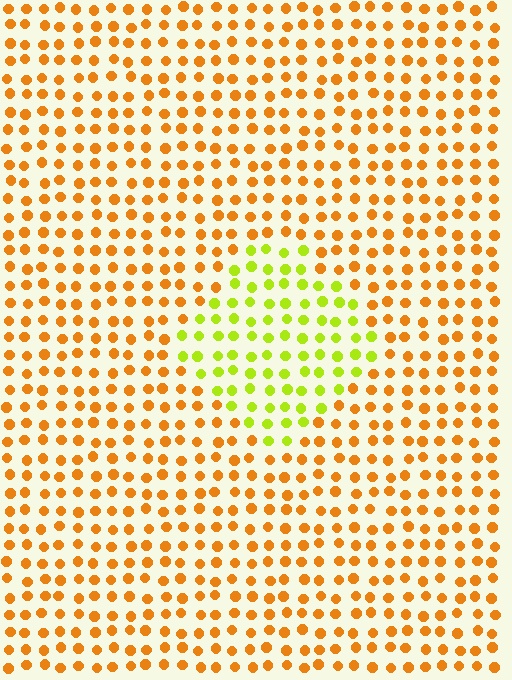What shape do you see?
I see a diamond.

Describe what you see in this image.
The image is filled with small orange elements in a uniform arrangement. A diamond-shaped region is visible where the elements are tinted to a slightly different hue, forming a subtle color boundary.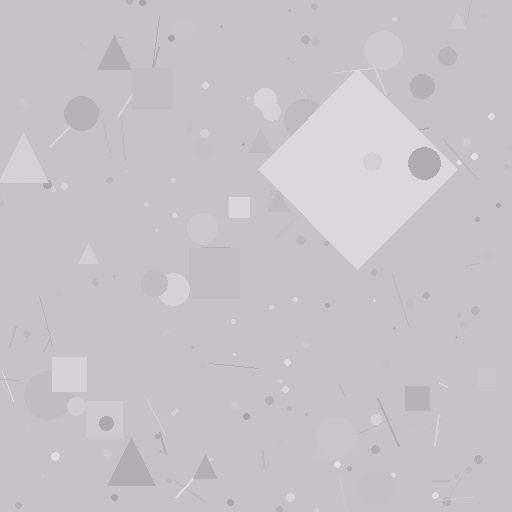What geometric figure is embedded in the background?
A diamond is embedded in the background.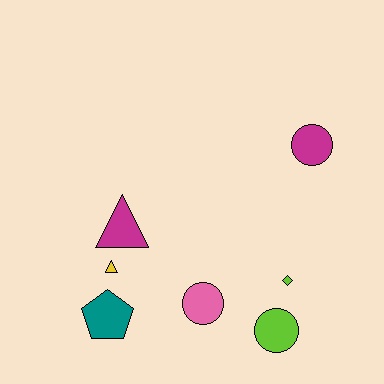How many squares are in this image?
There are no squares.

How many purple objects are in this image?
There are no purple objects.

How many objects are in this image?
There are 7 objects.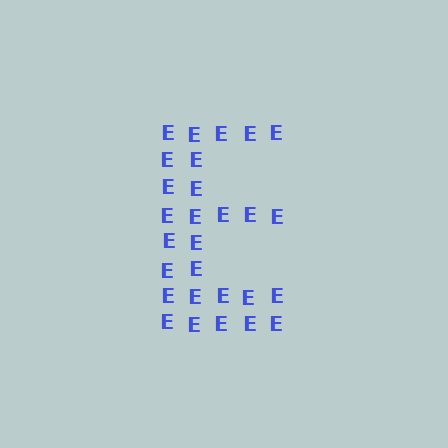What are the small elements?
The small elements are letter E's.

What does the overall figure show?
The overall figure shows the letter E.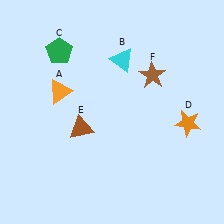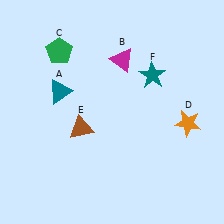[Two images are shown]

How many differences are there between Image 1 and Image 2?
There are 3 differences between the two images.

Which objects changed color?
A changed from orange to teal. B changed from cyan to magenta. F changed from brown to teal.